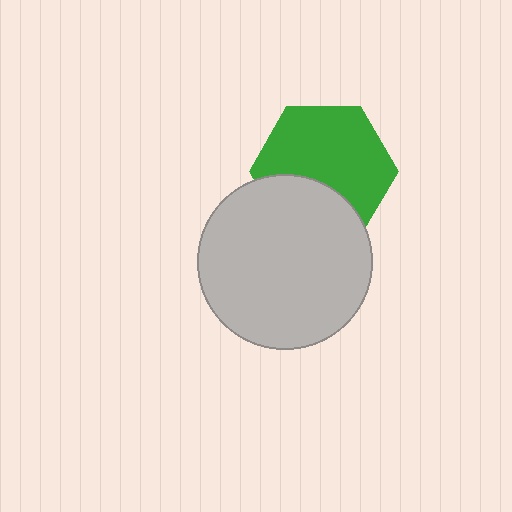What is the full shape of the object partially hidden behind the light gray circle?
The partially hidden object is a green hexagon.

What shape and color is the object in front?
The object in front is a light gray circle.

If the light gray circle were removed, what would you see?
You would see the complete green hexagon.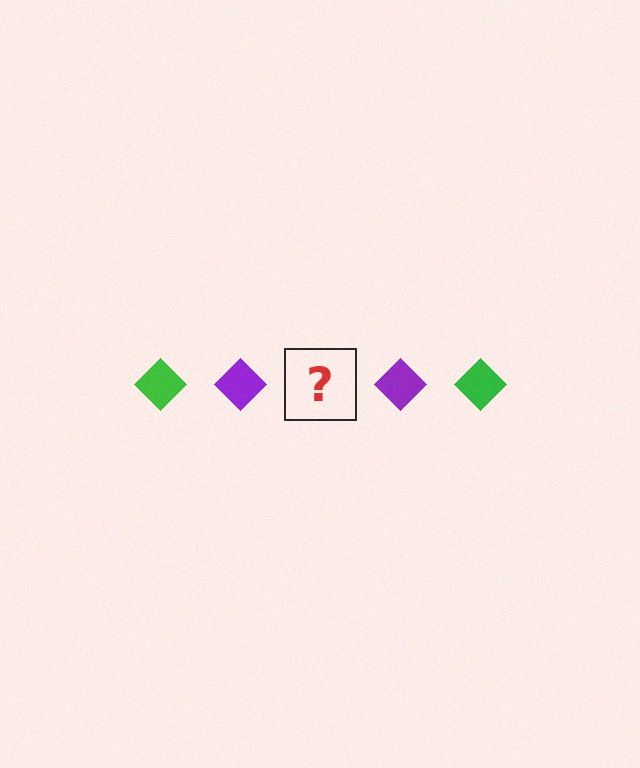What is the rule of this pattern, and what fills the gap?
The rule is that the pattern cycles through green, purple diamonds. The gap should be filled with a green diamond.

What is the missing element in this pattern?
The missing element is a green diamond.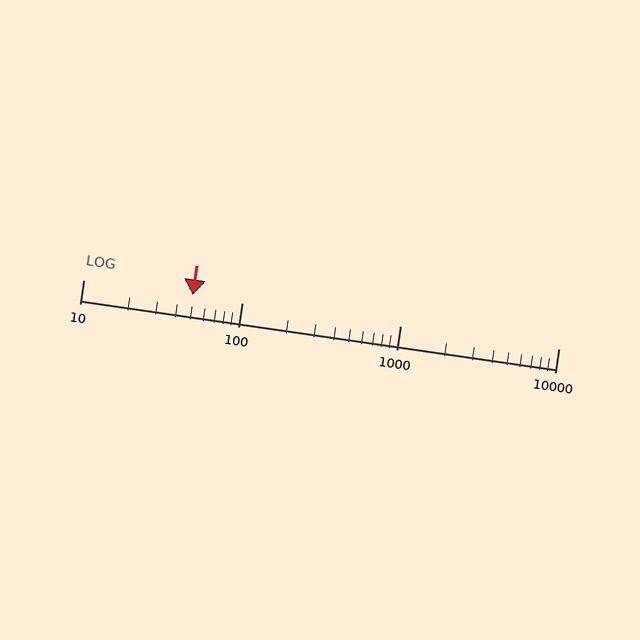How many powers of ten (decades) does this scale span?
The scale spans 3 decades, from 10 to 10000.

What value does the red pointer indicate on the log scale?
The pointer indicates approximately 49.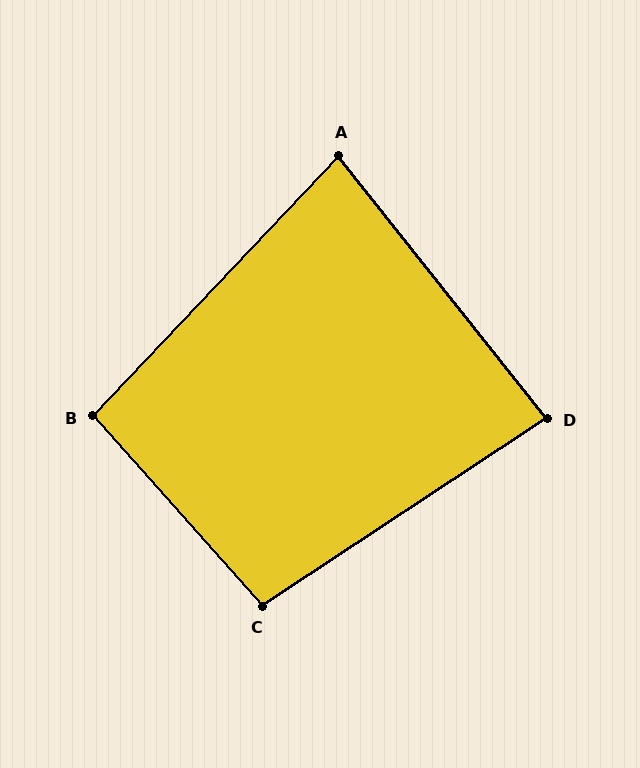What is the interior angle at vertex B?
Approximately 95 degrees (approximately right).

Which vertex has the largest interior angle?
C, at approximately 98 degrees.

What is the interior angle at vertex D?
Approximately 85 degrees (approximately right).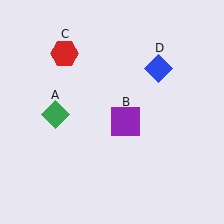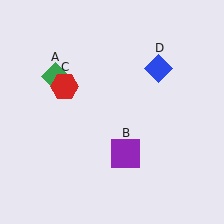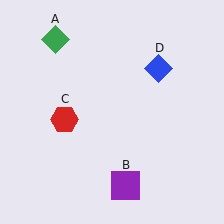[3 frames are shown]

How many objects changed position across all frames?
3 objects changed position: green diamond (object A), purple square (object B), red hexagon (object C).